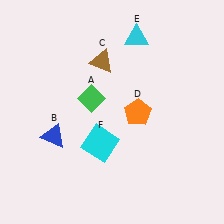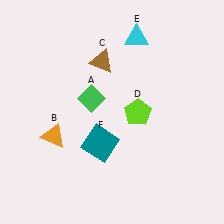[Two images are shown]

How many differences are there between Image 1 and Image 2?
There are 3 differences between the two images.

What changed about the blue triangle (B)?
In Image 1, B is blue. In Image 2, it changed to orange.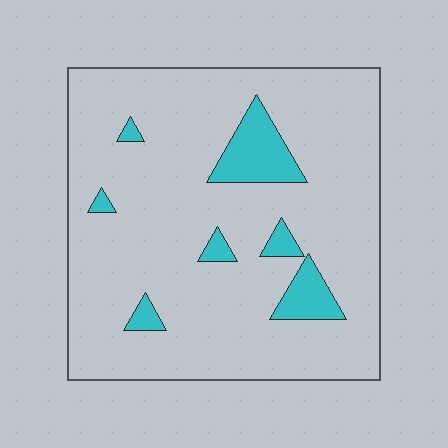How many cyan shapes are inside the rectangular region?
7.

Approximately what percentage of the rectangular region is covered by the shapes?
Approximately 10%.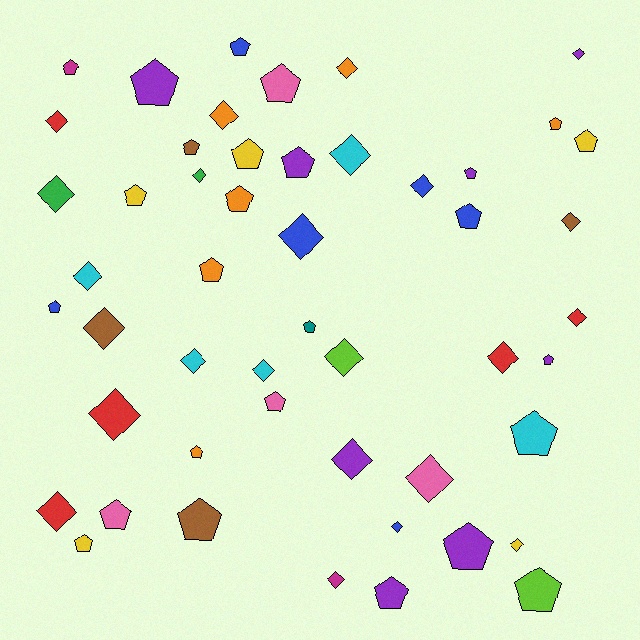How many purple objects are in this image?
There are 8 purple objects.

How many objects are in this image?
There are 50 objects.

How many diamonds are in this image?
There are 24 diamonds.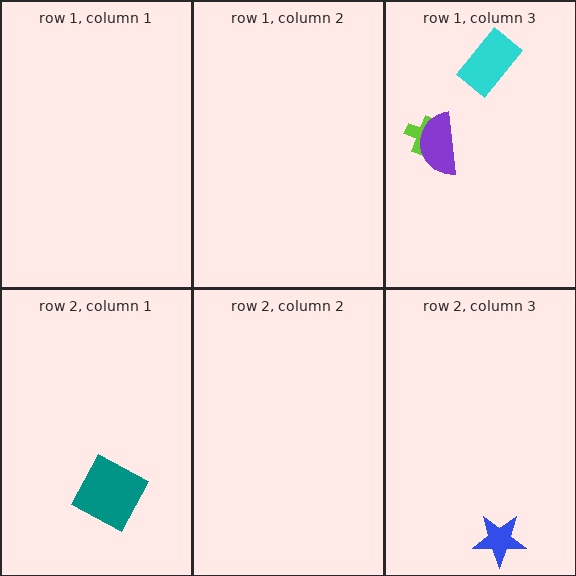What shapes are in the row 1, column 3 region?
The cyan rectangle, the lime cross, the purple semicircle.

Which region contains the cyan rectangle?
The row 1, column 3 region.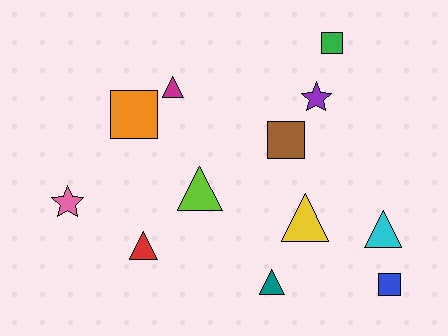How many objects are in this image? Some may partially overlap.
There are 12 objects.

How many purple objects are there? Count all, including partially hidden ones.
There is 1 purple object.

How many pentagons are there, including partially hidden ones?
There are no pentagons.